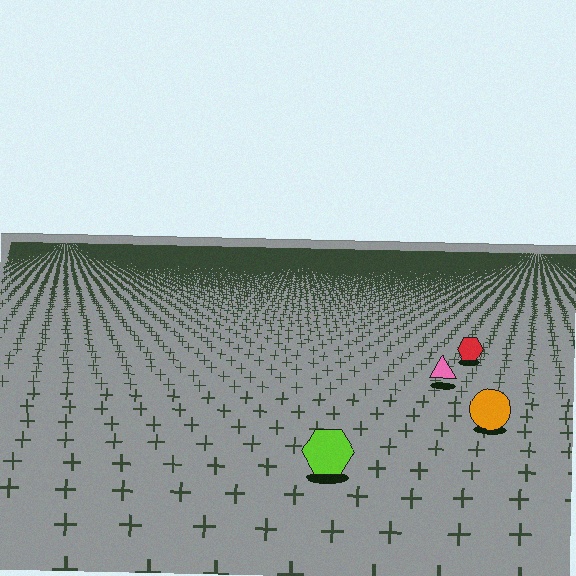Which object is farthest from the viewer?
The red hexagon is farthest from the viewer. It appears smaller and the ground texture around it is denser.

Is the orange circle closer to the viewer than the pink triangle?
Yes. The orange circle is closer — you can tell from the texture gradient: the ground texture is coarser near it.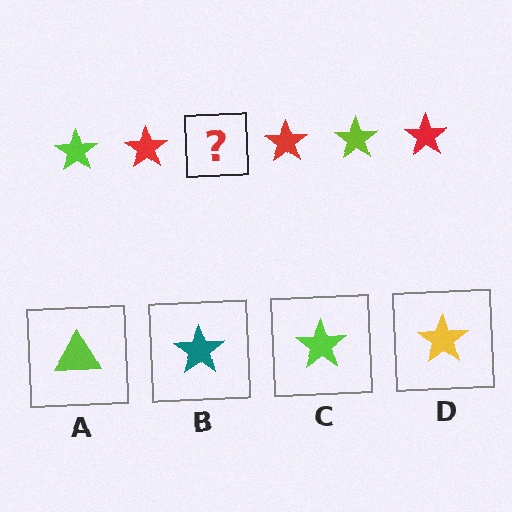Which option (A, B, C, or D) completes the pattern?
C.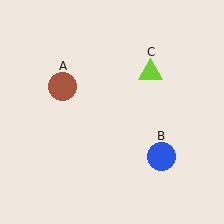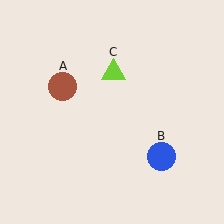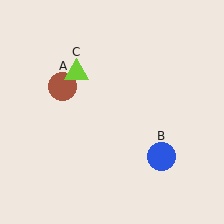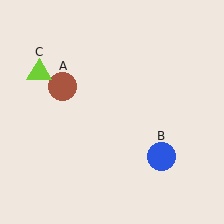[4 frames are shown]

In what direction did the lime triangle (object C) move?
The lime triangle (object C) moved left.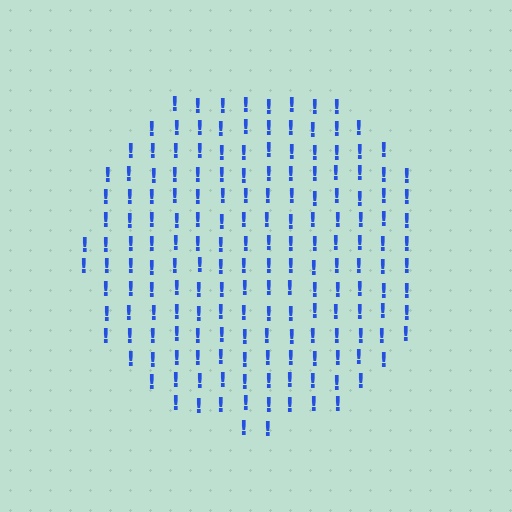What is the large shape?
The large shape is a circle.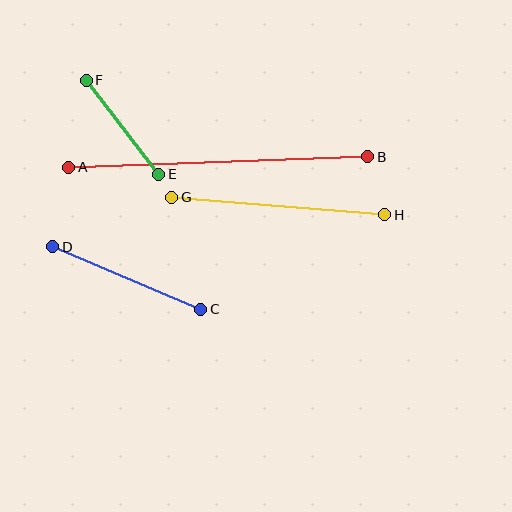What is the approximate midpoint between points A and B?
The midpoint is at approximately (218, 162) pixels.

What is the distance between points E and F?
The distance is approximately 118 pixels.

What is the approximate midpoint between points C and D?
The midpoint is at approximately (127, 278) pixels.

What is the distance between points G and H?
The distance is approximately 214 pixels.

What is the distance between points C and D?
The distance is approximately 161 pixels.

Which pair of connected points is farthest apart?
Points A and B are farthest apart.